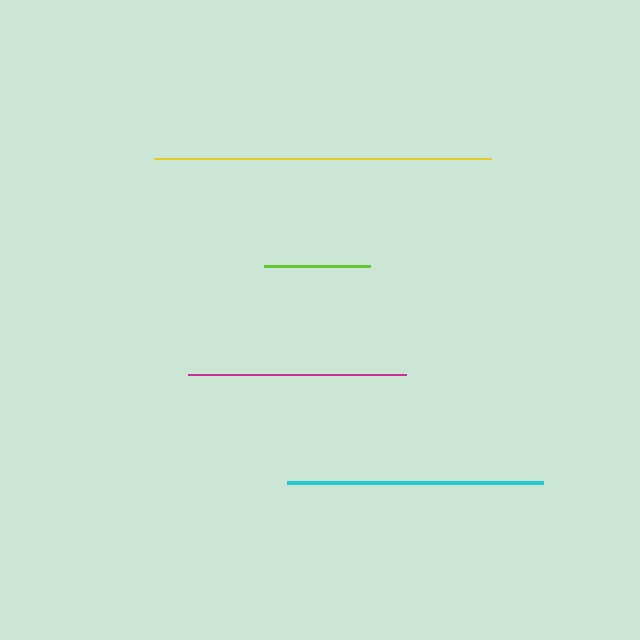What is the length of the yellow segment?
The yellow segment is approximately 337 pixels long.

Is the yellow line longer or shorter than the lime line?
The yellow line is longer than the lime line.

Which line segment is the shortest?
The lime line is the shortest at approximately 107 pixels.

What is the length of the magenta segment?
The magenta segment is approximately 218 pixels long.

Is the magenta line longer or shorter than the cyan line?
The cyan line is longer than the magenta line.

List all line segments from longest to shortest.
From longest to shortest: yellow, cyan, magenta, lime.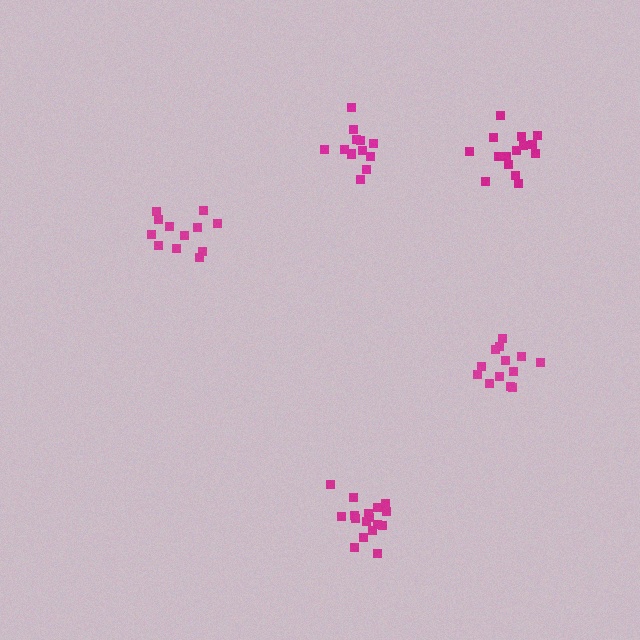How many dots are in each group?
Group 1: 12 dots, Group 2: 17 dots, Group 3: 13 dots, Group 4: 12 dots, Group 5: 15 dots (69 total).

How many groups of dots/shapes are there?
There are 5 groups.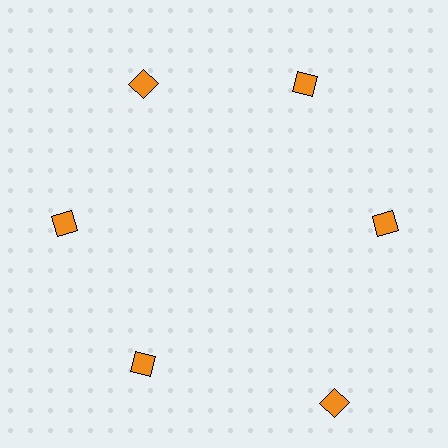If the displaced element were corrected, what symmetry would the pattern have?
It would have 6-fold rotational symmetry — the pattern would map onto itself every 60 degrees.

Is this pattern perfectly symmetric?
No. The 6 orange diamonds are arranged in a ring, but one element near the 5 o'clock position is pushed outward from the center, breaking the 6-fold rotational symmetry.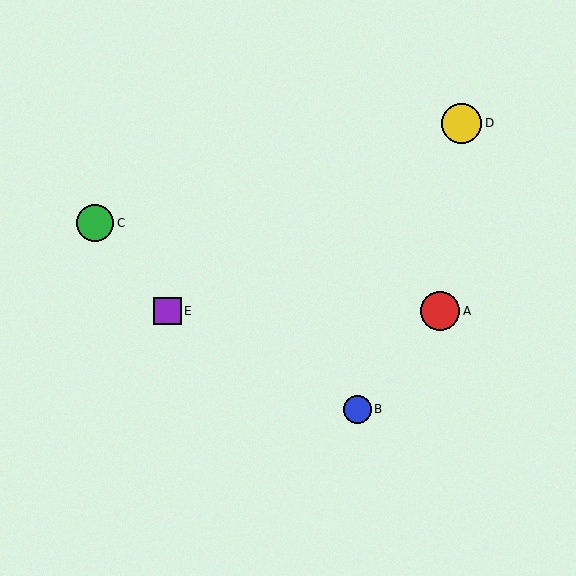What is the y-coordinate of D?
Object D is at y≈123.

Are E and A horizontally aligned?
Yes, both are at y≈311.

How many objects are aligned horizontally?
2 objects (A, E) are aligned horizontally.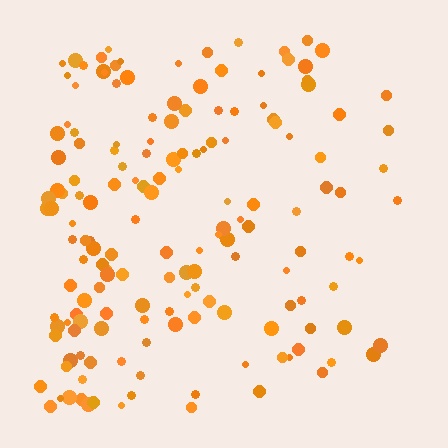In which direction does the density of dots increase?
From right to left, with the left side densest.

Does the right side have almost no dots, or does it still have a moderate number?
Still a moderate number, just noticeably fewer than the left.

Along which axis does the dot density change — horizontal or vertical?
Horizontal.